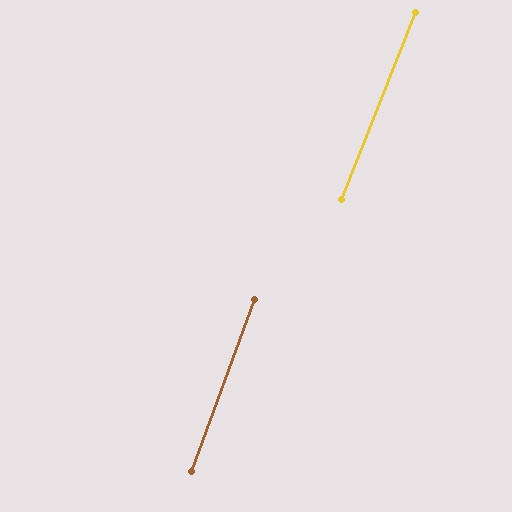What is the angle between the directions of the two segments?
Approximately 1 degree.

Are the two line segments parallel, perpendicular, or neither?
Parallel — their directions differ by only 1.4°.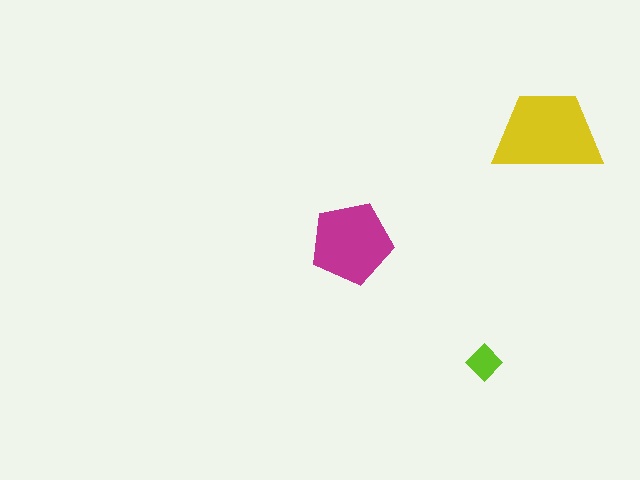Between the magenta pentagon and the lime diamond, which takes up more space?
The magenta pentagon.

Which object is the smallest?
The lime diamond.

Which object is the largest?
The yellow trapezoid.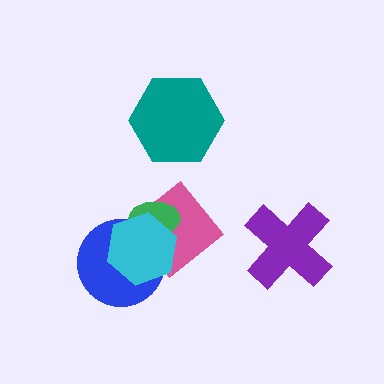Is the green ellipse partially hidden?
Yes, it is partially covered by another shape.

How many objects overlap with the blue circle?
3 objects overlap with the blue circle.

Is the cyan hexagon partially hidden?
No, no other shape covers it.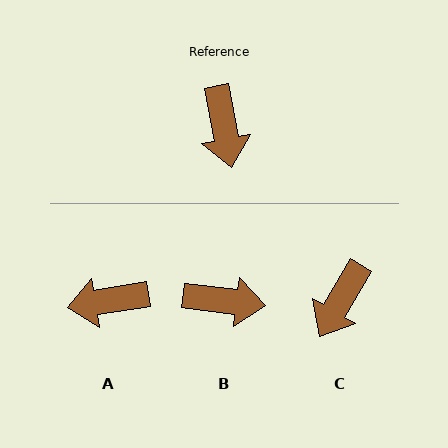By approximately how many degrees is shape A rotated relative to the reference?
Approximately 91 degrees clockwise.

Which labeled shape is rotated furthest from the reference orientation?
A, about 91 degrees away.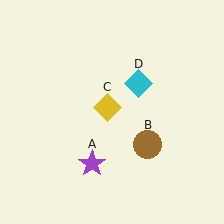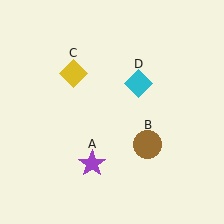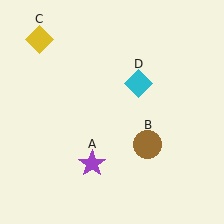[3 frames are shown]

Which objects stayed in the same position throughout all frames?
Purple star (object A) and brown circle (object B) and cyan diamond (object D) remained stationary.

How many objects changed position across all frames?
1 object changed position: yellow diamond (object C).